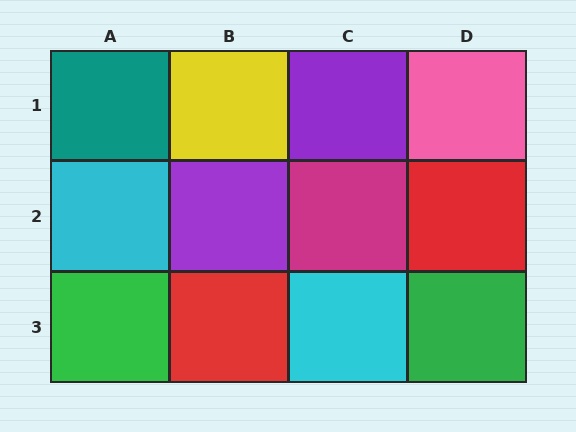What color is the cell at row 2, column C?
Magenta.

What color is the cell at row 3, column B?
Red.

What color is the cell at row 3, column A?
Green.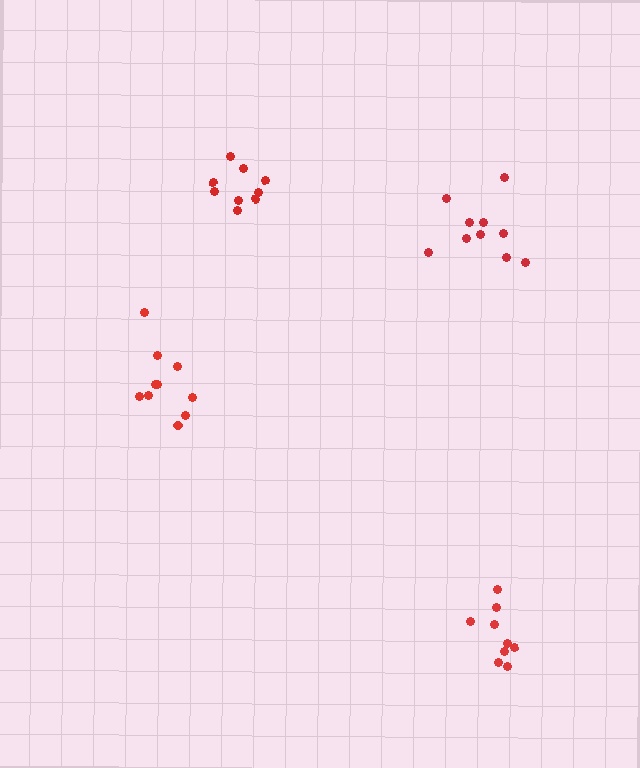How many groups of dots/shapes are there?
There are 4 groups.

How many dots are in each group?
Group 1: 10 dots, Group 2: 9 dots, Group 3: 9 dots, Group 4: 10 dots (38 total).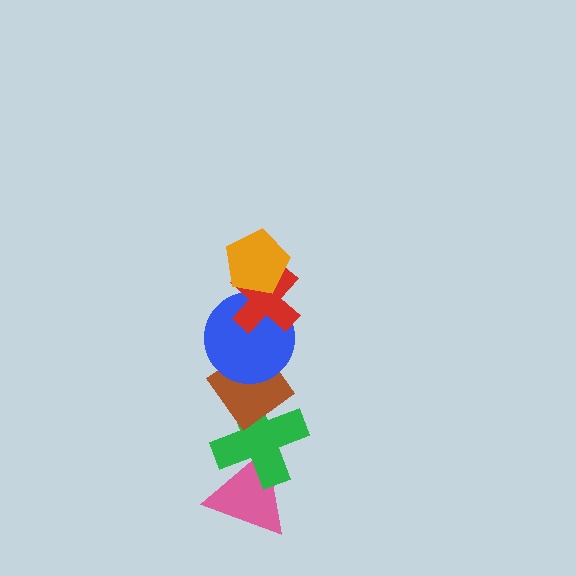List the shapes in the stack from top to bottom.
From top to bottom: the orange pentagon, the red cross, the blue circle, the brown diamond, the green cross, the pink triangle.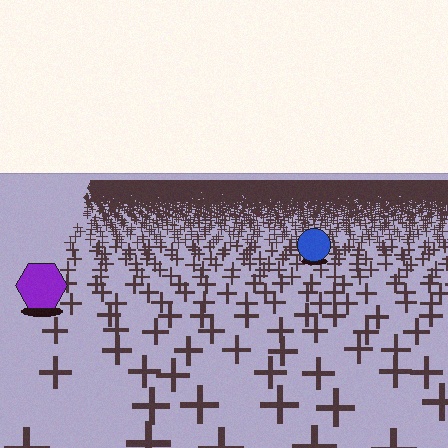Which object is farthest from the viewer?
The blue circle is farthest from the viewer. It appears smaller and the ground texture around it is denser.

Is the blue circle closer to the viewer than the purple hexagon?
No. The purple hexagon is closer — you can tell from the texture gradient: the ground texture is coarser near it.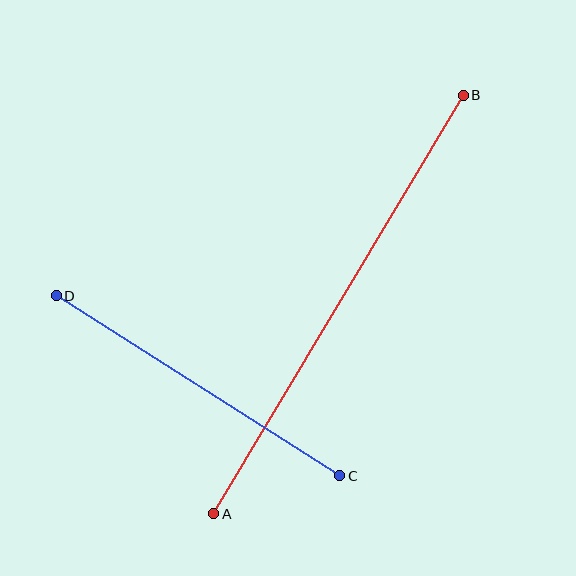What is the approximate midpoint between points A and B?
The midpoint is at approximately (338, 305) pixels.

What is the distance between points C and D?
The distance is approximately 336 pixels.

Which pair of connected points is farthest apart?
Points A and B are farthest apart.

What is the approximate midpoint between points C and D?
The midpoint is at approximately (198, 386) pixels.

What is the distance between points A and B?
The distance is approximately 487 pixels.